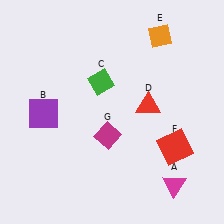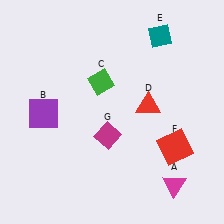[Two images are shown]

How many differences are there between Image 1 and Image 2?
There is 1 difference between the two images.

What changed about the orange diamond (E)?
In Image 1, E is orange. In Image 2, it changed to teal.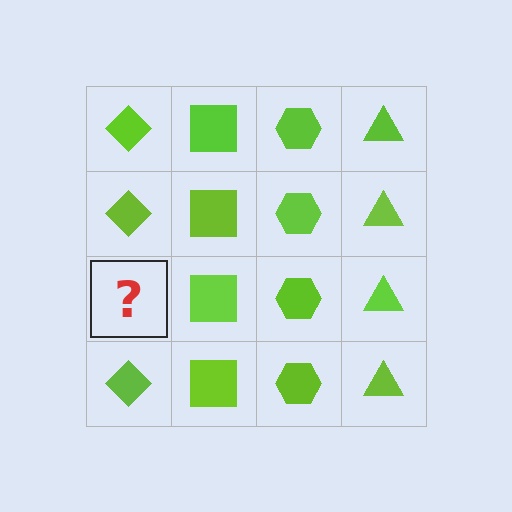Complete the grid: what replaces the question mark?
The question mark should be replaced with a lime diamond.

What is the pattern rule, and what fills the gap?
The rule is that each column has a consistent shape. The gap should be filled with a lime diamond.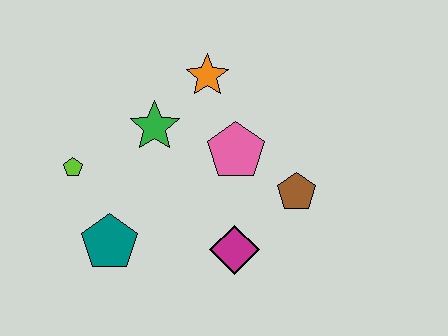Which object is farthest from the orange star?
The teal pentagon is farthest from the orange star.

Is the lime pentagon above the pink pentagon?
No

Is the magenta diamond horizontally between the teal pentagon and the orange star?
No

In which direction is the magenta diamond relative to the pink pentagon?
The magenta diamond is below the pink pentagon.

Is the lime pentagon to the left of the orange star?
Yes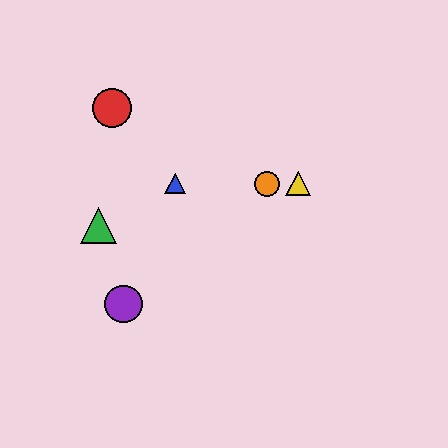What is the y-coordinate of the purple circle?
The purple circle is at y≈304.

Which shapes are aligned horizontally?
The blue triangle, the yellow triangle, the orange circle are aligned horizontally.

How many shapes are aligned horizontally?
3 shapes (the blue triangle, the yellow triangle, the orange circle) are aligned horizontally.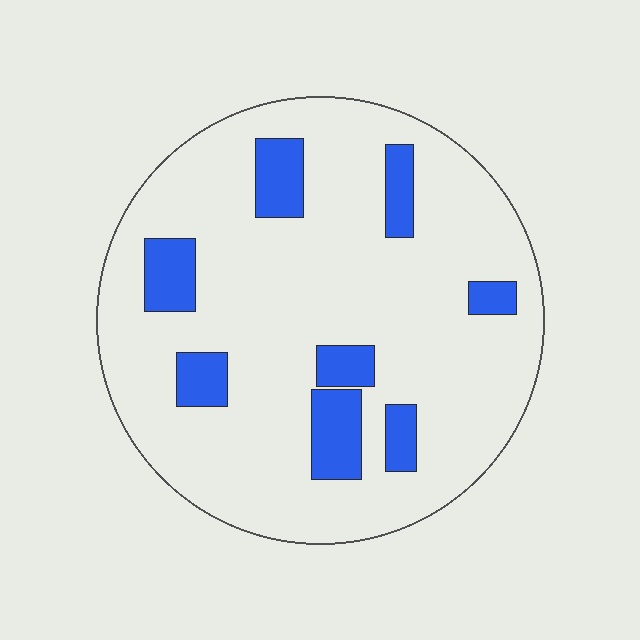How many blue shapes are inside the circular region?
8.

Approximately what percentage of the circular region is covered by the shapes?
Approximately 15%.